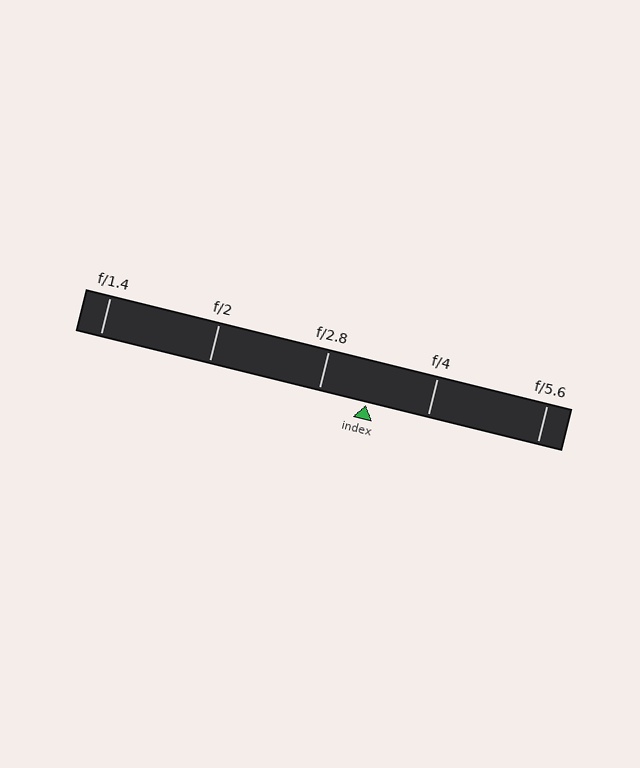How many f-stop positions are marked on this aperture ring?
There are 5 f-stop positions marked.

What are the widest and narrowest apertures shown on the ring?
The widest aperture shown is f/1.4 and the narrowest is f/5.6.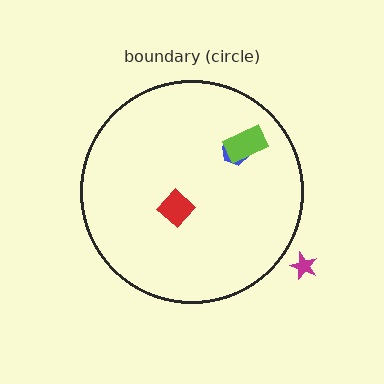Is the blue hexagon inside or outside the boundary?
Inside.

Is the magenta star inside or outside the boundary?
Outside.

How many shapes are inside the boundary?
3 inside, 1 outside.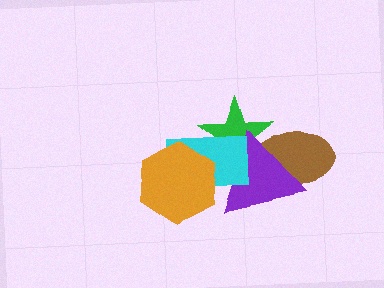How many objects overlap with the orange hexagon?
2 objects overlap with the orange hexagon.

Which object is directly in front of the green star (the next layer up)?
The purple triangle is directly in front of the green star.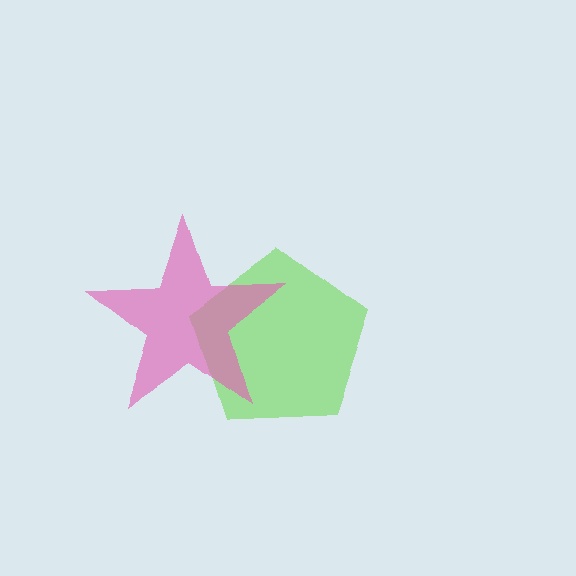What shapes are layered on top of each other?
The layered shapes are: a lime pentagon, a pink star.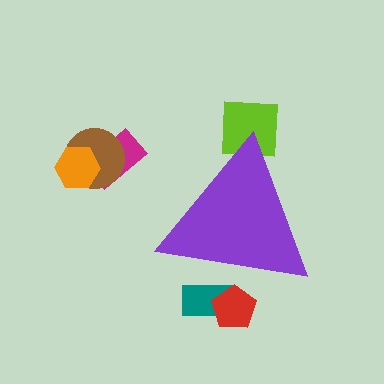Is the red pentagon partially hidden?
Yes, the red pentagon is partially hidden behind the purple triangle.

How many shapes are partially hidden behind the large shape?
3 shapes are partially hidden.